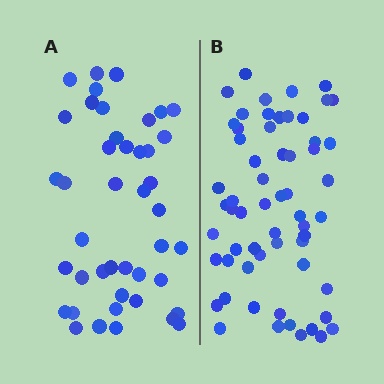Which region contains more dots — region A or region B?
Region B (the right region) has more dots.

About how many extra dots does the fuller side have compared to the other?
Region B has approximately 15 more dots than region A.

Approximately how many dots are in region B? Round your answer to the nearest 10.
About 60 dots.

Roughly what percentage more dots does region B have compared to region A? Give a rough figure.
About 40% more.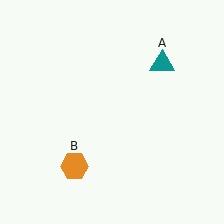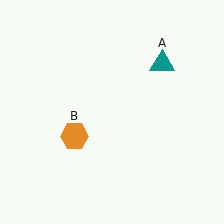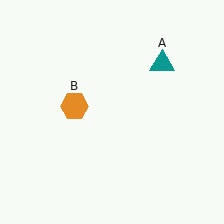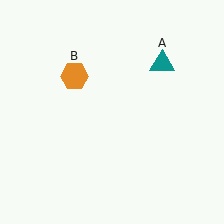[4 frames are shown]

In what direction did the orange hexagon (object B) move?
The orange hexagon (object B) moved up.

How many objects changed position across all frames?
1 object changed position: orange hexagon (object B).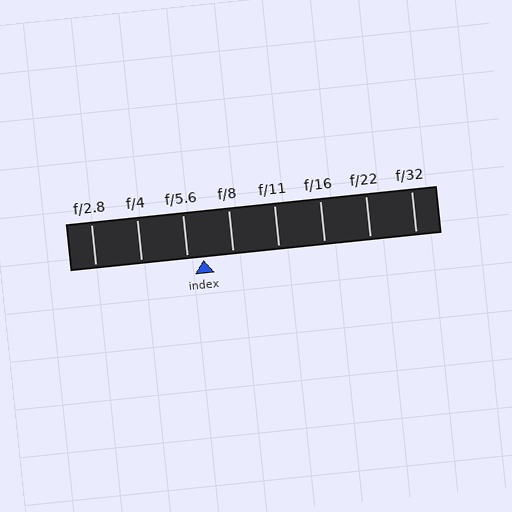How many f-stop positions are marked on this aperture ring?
There are 8 f-stop positions marked.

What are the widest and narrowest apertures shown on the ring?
The widest aperture shown is f/2.8 and the narrowest is f/32.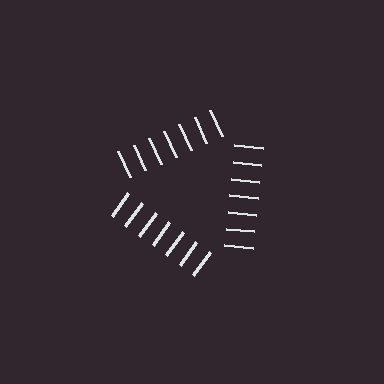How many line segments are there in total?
21 — 7 along each of the 3 edges.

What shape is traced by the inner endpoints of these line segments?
An illusory triangle — the line segments terminate on its edges but no continuous stroke is drawn.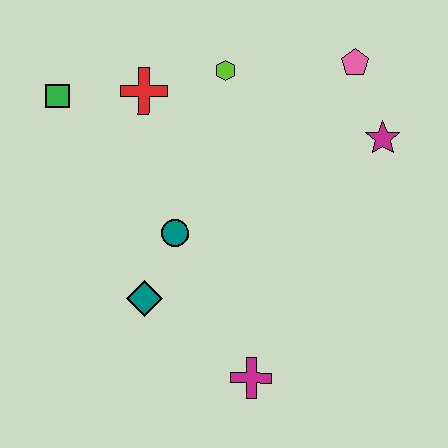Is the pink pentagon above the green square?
Yes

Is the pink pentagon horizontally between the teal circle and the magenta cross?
No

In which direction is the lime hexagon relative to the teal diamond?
The lime hexagon is above the teal diamond.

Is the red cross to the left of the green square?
No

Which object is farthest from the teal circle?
The pink pentagon is farthest from the teal circle.